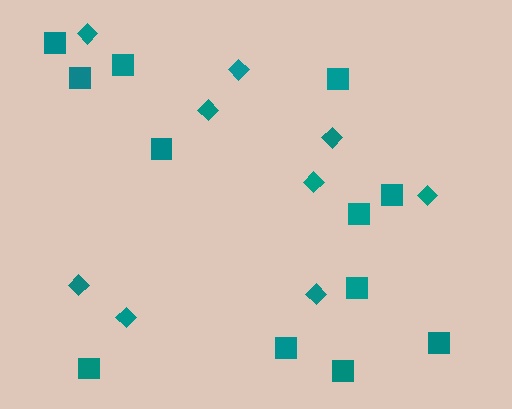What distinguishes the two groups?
There are 2 groups: one group of squares (12) and one group of diamonds (9).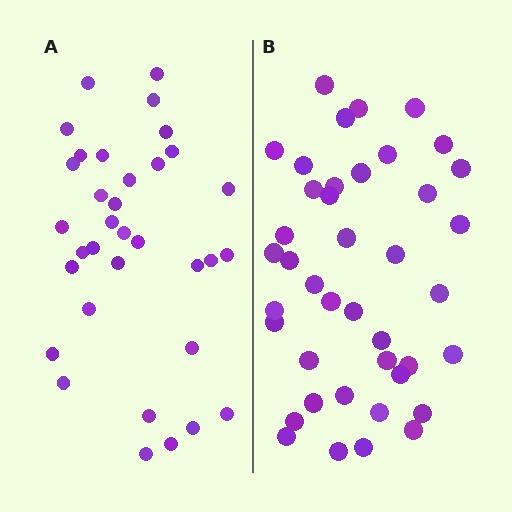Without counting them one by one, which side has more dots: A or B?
Region B (the right region) has more dots.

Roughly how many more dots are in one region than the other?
Region B has roughly 8 or so more dots than region A.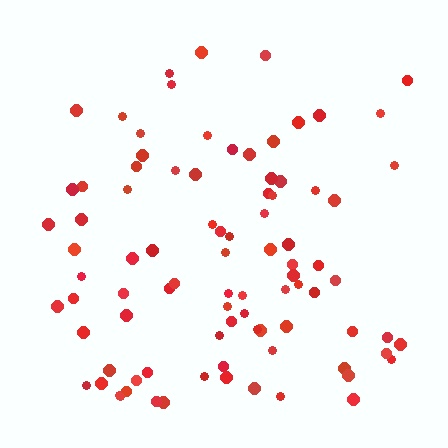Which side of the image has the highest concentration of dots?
The bottom.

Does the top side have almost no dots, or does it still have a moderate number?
Still a moderate number, just noticeably fewer than the bottom.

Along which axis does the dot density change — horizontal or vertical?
Vertical.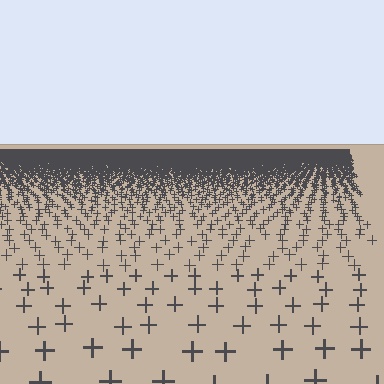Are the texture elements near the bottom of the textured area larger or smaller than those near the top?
Larger. Near the bottom, elements are closer to the viewer and appear at a bigger on-screen size.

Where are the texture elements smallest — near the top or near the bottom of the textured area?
Near the top.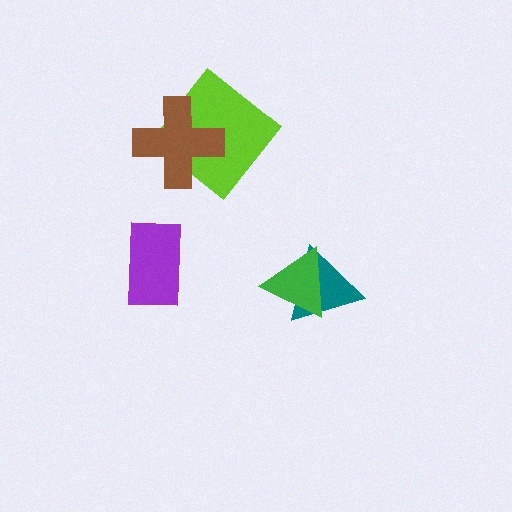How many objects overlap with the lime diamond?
1 object overlaps with the lime diamond.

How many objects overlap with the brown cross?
1 object overlaps with the brown cross.